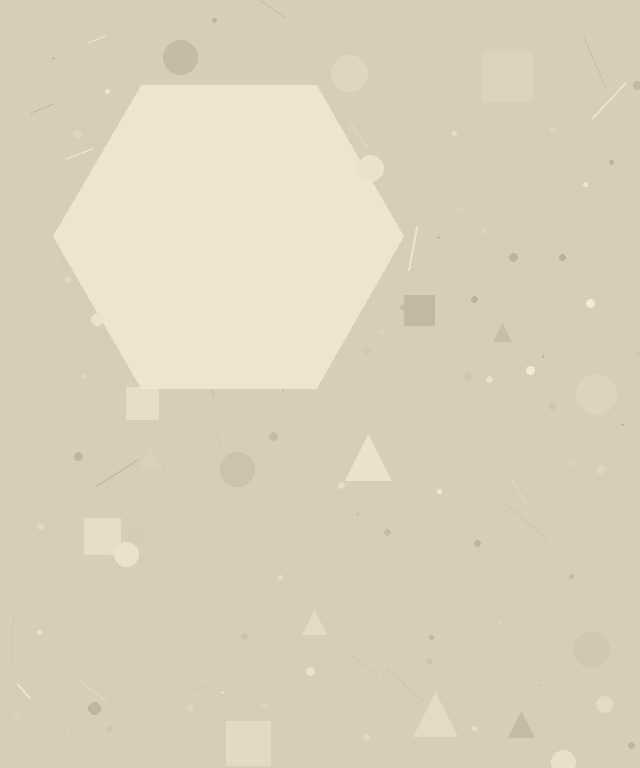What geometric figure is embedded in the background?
A hexagon is embedded in the background.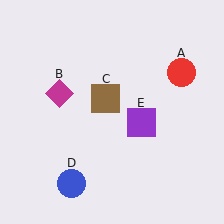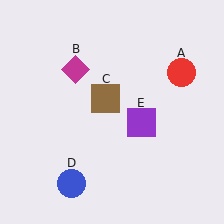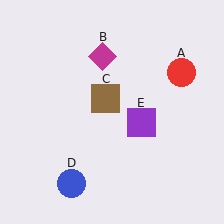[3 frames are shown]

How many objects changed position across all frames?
1 object changed position: magenta diamond (object B).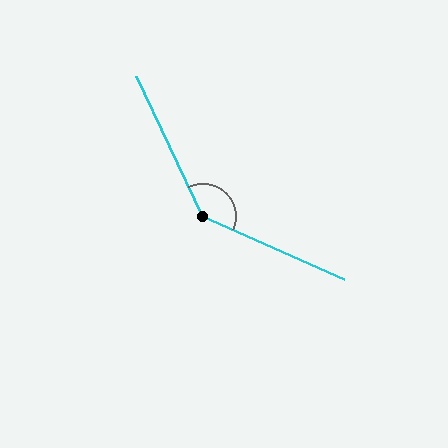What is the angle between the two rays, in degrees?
Approximately 139 degrees.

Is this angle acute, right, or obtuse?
It is obtuse.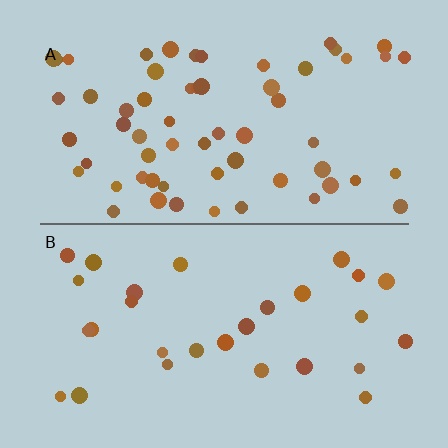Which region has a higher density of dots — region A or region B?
A (the top).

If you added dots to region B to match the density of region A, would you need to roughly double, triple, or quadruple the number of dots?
Approximately double.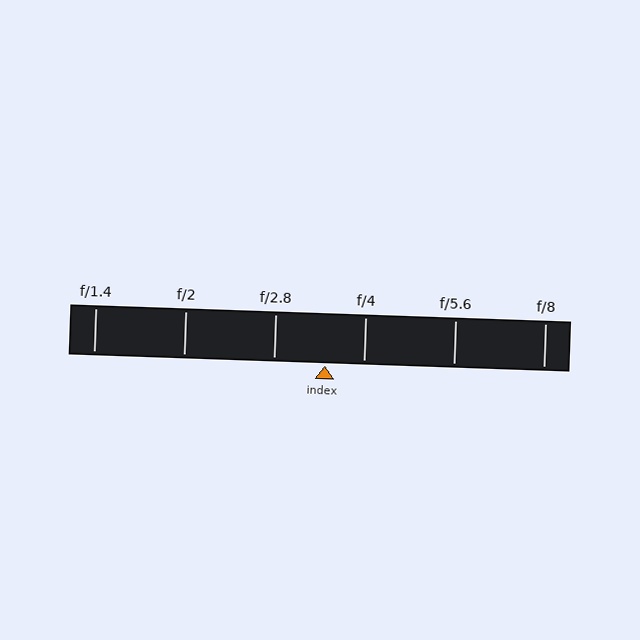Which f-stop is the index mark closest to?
The index mark is closest to f/4.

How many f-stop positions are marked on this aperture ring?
There are 6 f-stop positions marked.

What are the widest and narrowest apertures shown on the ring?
The widest aperture shown is f/1.4 and the narrowest is f/8.